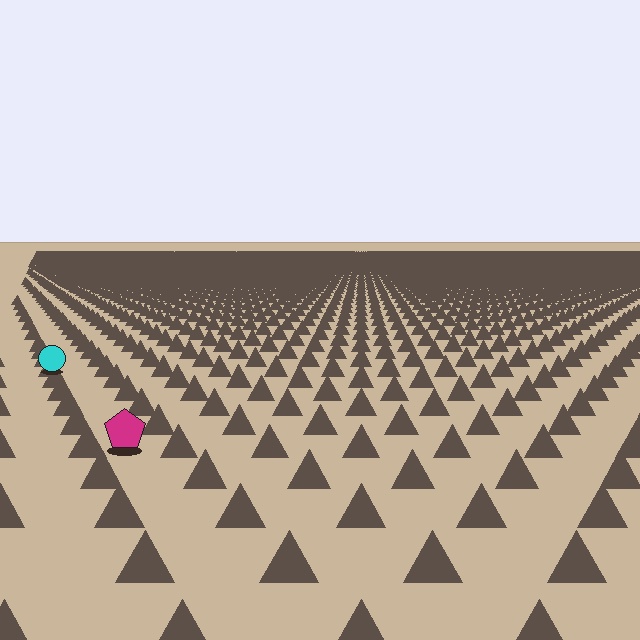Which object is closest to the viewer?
The magenta pentagon is closest. The texture marks near it are larger and more spread out.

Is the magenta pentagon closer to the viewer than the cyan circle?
Yes. The magenta pentagon is closer — you can tell from the texture gradient: the ground texture is coarser near it.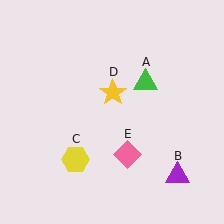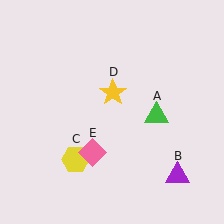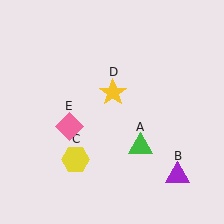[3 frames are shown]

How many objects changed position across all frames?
2 objects changed position: green triangle (object A), pink diamond (object E).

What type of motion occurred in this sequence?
The green triangle (object A), pink diamond (object E) rotated clockwise around the center of the scene.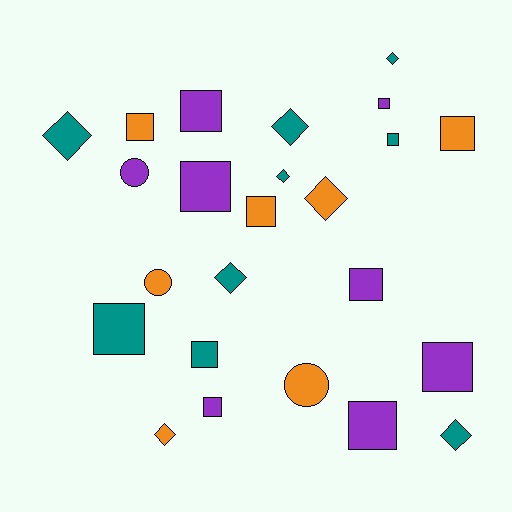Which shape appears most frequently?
Square, with 13 objects.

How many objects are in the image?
There are 24 objects.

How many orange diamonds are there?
There are 2 orange diamonds.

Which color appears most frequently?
Teal, with 9 objects.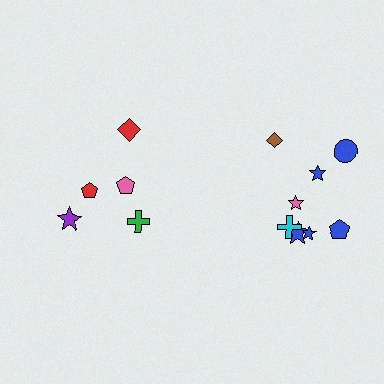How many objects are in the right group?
There are 8 objects.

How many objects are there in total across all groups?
There are 13 objects.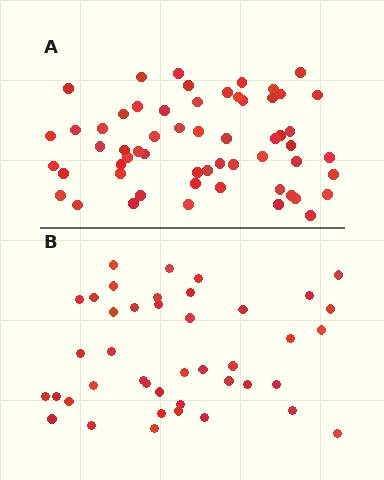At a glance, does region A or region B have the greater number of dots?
Region A (the top region) has more dots.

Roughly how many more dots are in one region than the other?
Region A has approximately 15 more dots than region B.